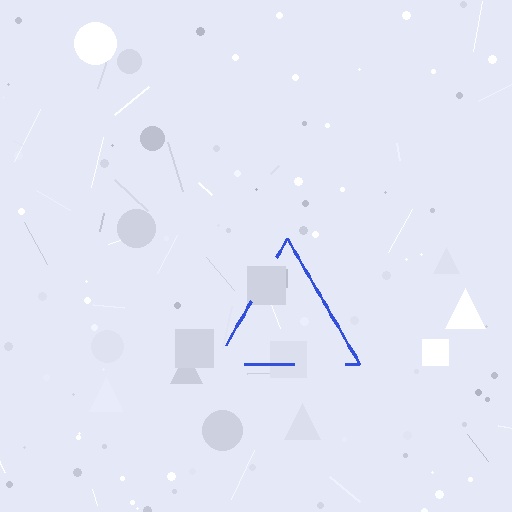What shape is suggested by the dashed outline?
The dashed outline suggests a triangle.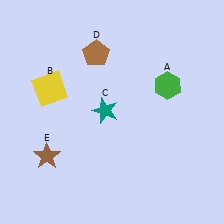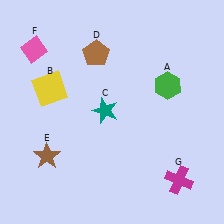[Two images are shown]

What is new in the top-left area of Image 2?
A pink diamond (F) was added in the top-left area of Image 2.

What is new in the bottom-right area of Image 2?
A magenta cross (G) was added in the bottom-right area of Image 2.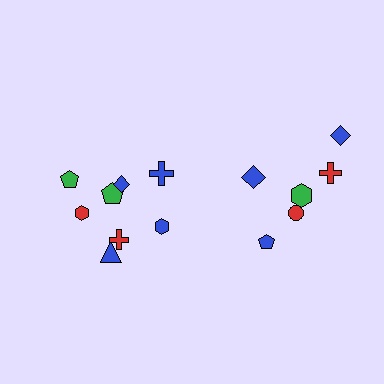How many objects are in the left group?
There are 8 objects.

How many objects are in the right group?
There are 6 objects.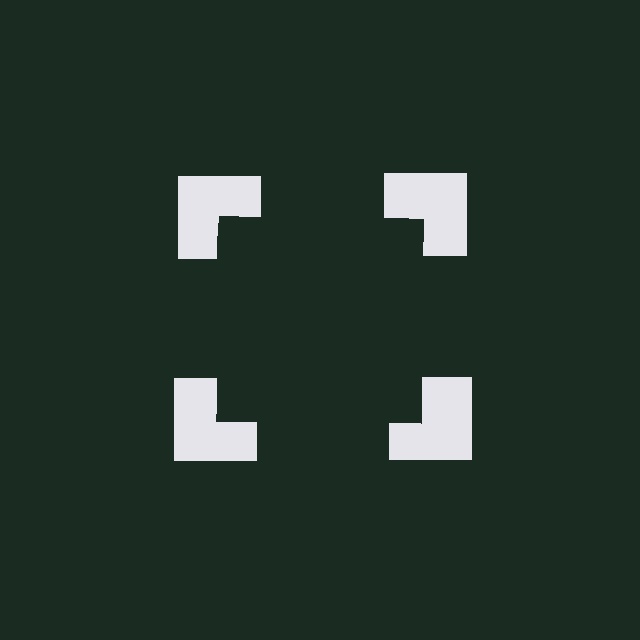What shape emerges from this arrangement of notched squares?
An illusory square — its edges are inferred from the aligned wedge cuts in the notched squares, not physically drawn.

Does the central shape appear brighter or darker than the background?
It typically appears slightly darker than the background, even though no actual brightness change is drawn.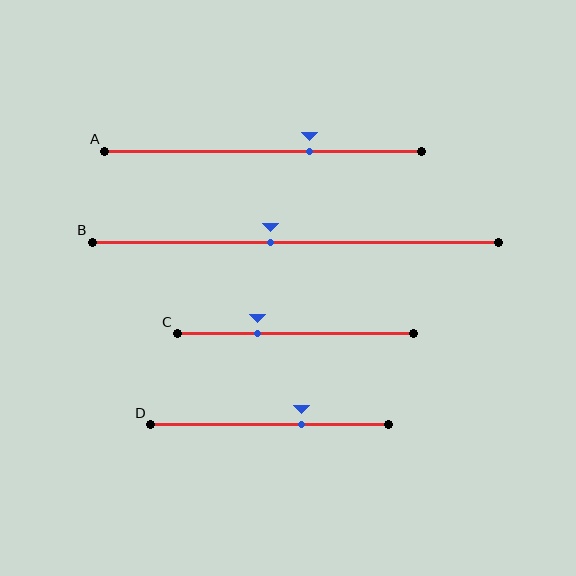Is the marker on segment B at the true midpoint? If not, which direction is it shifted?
No, the marker on segment B is shifted to the left by about 6% of the segment length.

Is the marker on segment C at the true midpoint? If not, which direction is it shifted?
No, the marker on segment C is shifted to the left by about 16% of the segment length.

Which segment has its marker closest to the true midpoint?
Segment B has its marker closest to the true midpoint.